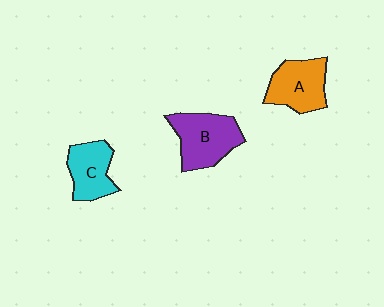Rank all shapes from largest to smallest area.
From largest to smallest: B (purple), A (orange), C (cyan).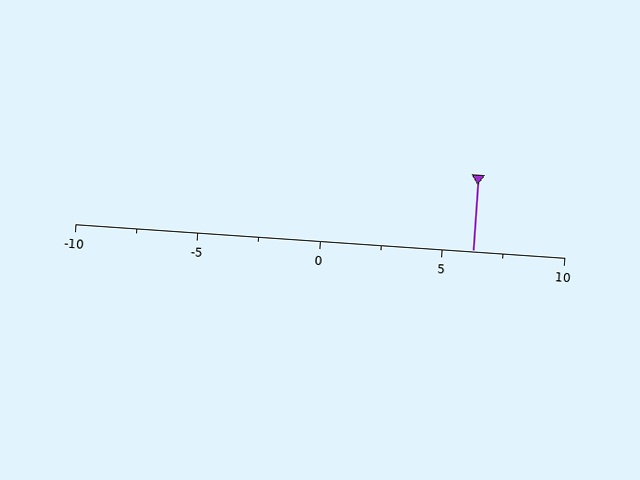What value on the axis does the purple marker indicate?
The marker indicates approximately 6.2.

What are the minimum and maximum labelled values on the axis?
The axis runs from -10 to 10.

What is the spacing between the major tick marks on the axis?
The major ticks are spaced 5 apart.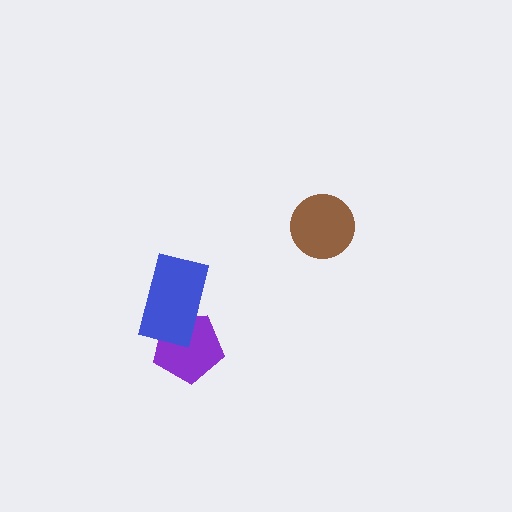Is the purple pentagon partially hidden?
Yes, it is partially covered by another shape.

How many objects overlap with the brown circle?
0 objects overlap with the brown circle.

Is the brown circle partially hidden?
No, no other shape covers it.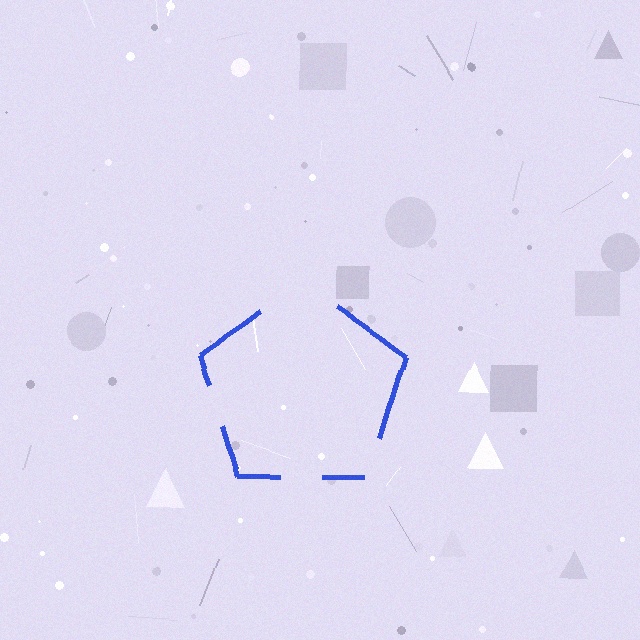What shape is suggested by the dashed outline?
The dashed outline suggests a pentagon.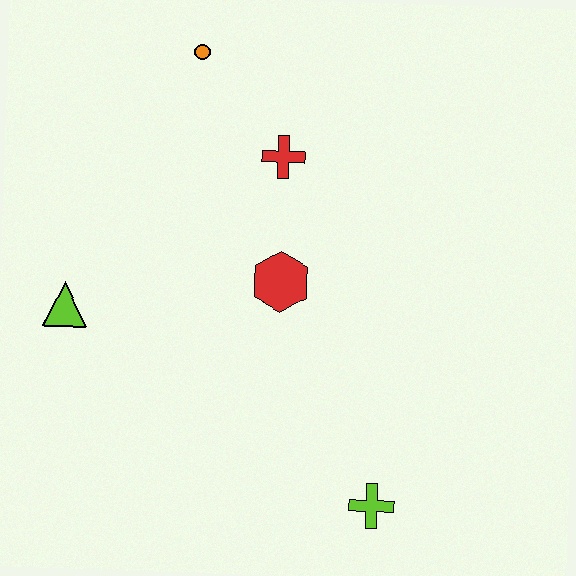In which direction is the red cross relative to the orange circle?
The red cross is below the orange circle.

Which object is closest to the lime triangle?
The red hexagon is closest to the lime triangle.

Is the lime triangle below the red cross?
Yes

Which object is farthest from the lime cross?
The orange circle is farthest from the lime cross.